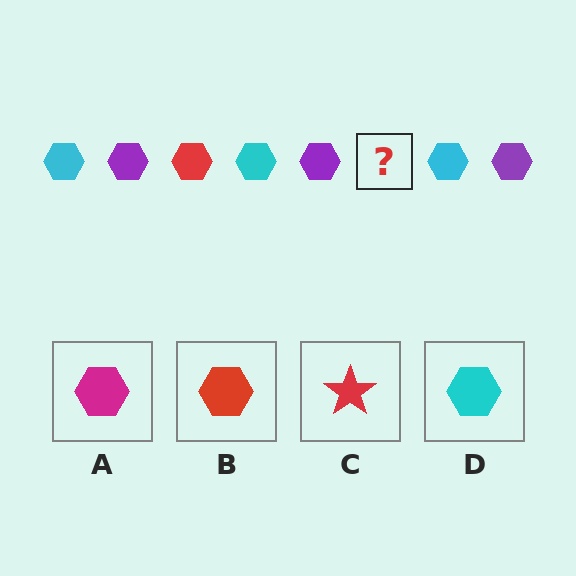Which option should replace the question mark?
Option B.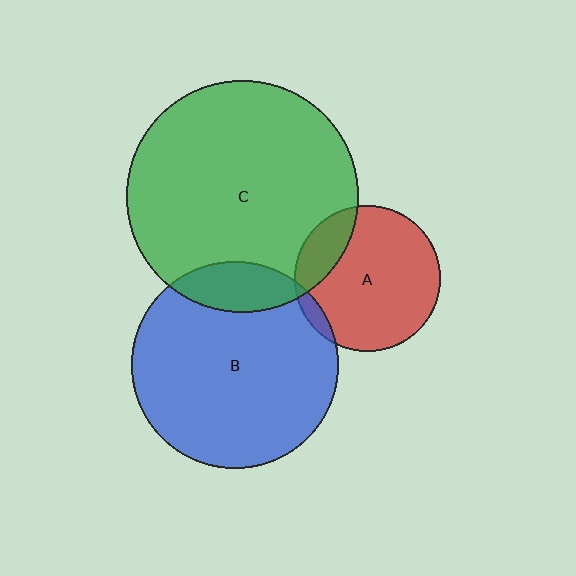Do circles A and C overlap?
Yes.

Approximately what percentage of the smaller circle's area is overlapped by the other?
Approximately 20%.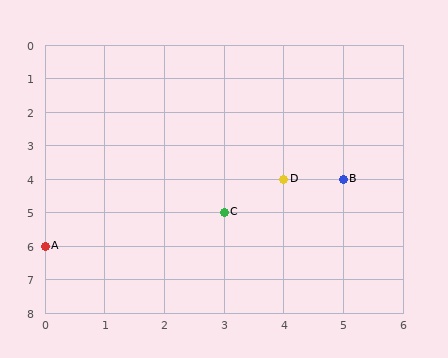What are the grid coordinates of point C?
Point C is at grid coordinates (3, 5).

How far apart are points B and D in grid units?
Points B and D are 1 column apart.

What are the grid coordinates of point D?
Point D is at grid coordinates (4, 4).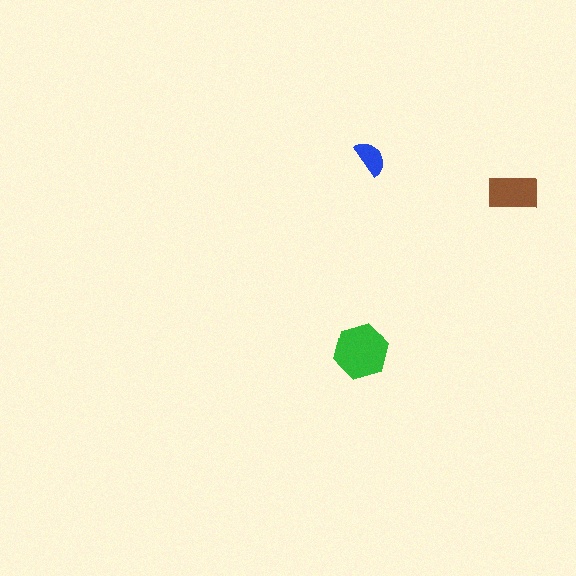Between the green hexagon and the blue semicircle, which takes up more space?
The green hexagon.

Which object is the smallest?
The blue semicircle.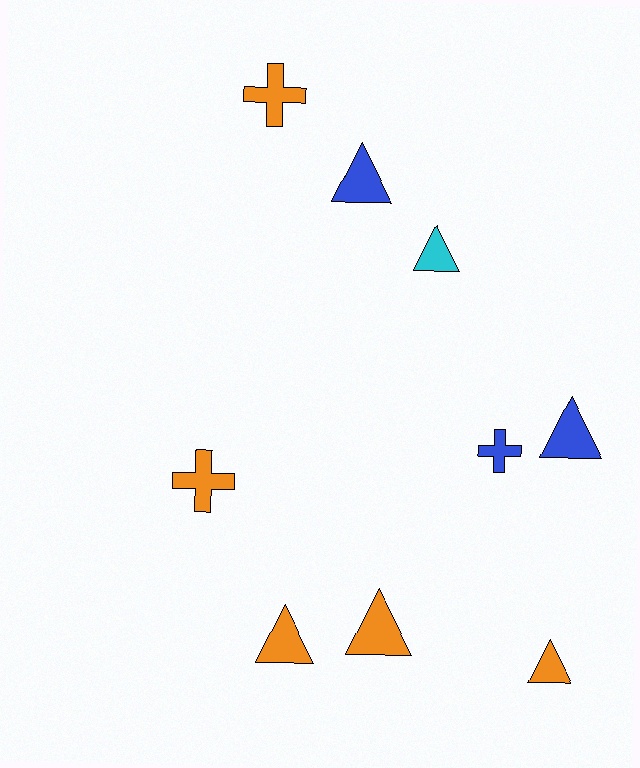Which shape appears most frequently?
Triangle, with 6 objects.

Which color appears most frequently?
Orange, with 5 objects.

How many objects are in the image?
There are 9 objects.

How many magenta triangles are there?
There are no magenta triangles.